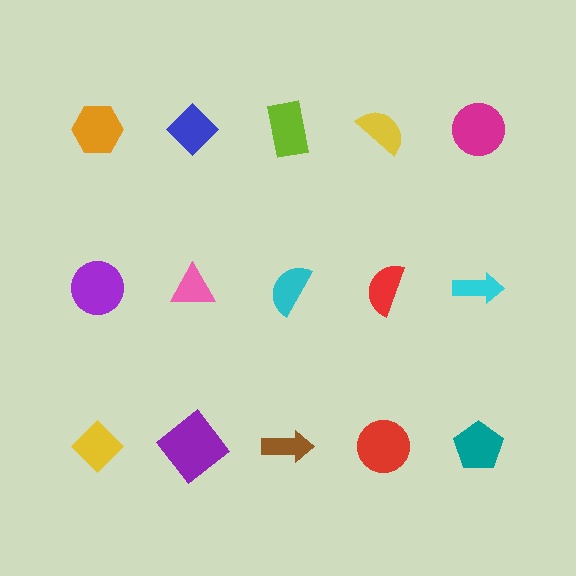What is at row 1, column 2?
A blue diamond.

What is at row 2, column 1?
A purple circle.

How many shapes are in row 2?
5 shapes.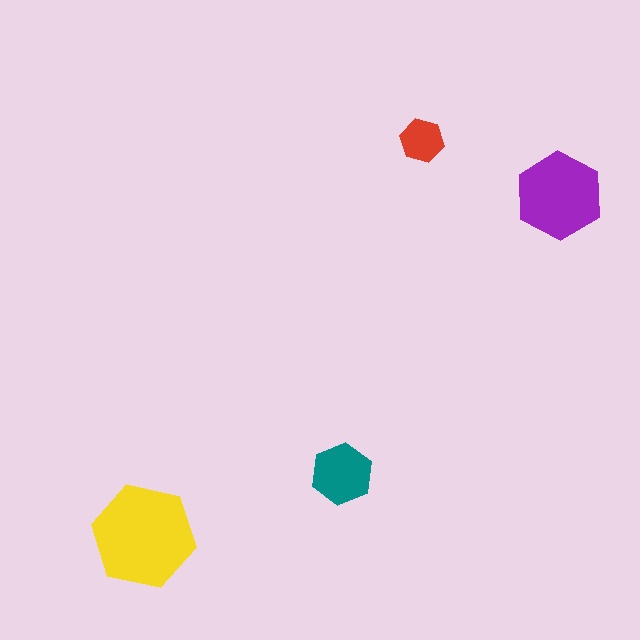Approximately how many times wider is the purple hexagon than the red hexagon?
About 2 times wider.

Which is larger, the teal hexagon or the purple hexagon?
The purple one.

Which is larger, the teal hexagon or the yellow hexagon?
The yellow one.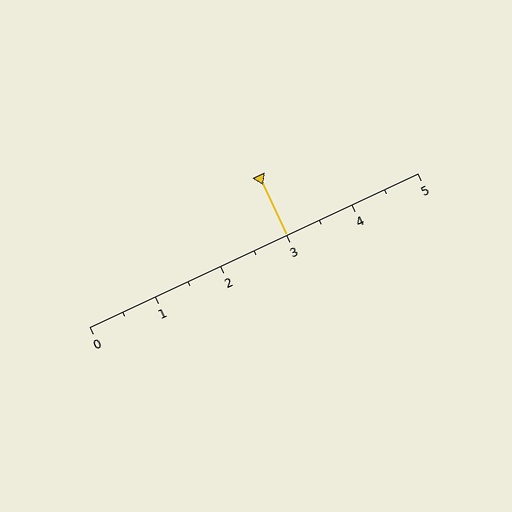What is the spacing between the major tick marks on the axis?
The major ticks are spaced 1 apart.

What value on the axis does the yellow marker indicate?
The marker indicates approximately 3.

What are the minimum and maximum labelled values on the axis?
The axis runs from 0 to 5.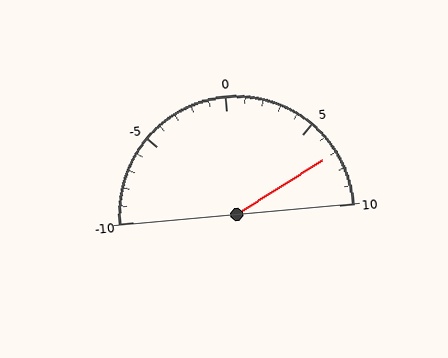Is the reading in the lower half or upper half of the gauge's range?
The reading is in the upper half of the range (-10 to 10).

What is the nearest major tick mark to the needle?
The nearest major tick mark is 5.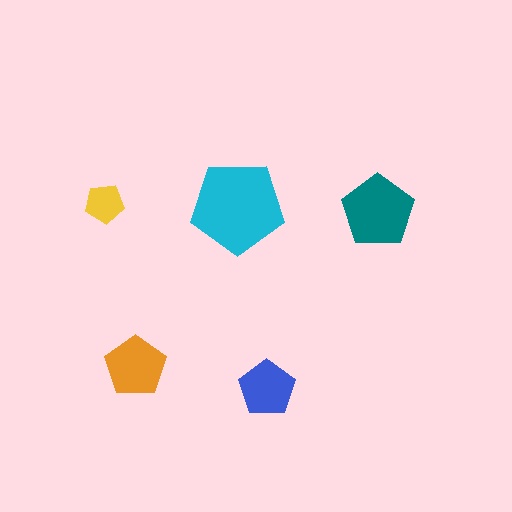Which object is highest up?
The yellow pentagon is topmost.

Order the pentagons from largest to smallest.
the cyan one, the teal one, the orange one, the blue one, the yellow one.